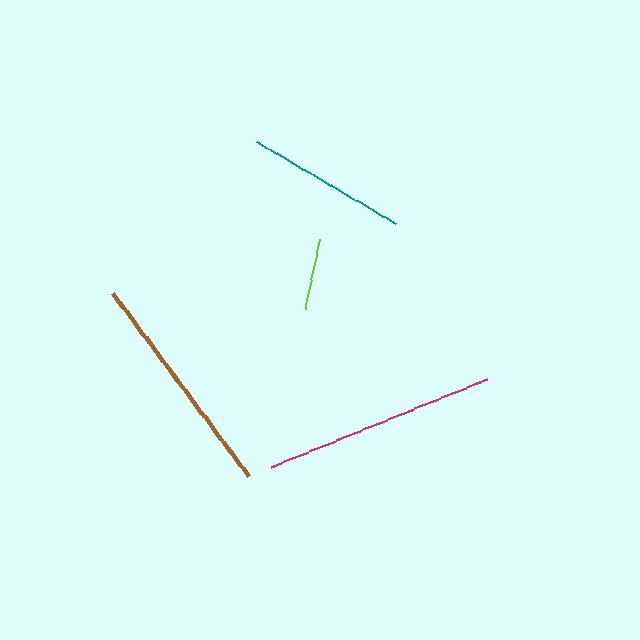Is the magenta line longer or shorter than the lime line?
The magenta line is longer than the lime line.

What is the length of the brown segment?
The brown segment is approximately 228 pixels long.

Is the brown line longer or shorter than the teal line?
The brown line is longer than the teal line.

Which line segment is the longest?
The magenta line is the longest at approximately 234 pixels.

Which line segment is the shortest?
The lime line is the shortest at approximately 71 pixels.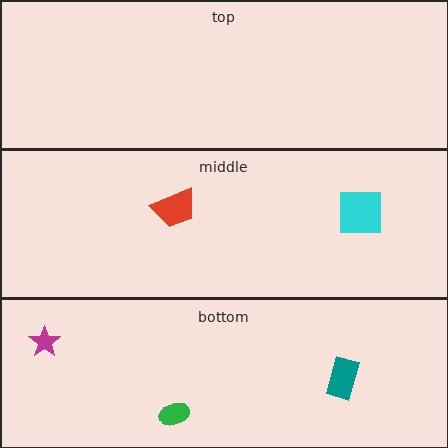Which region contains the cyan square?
The middle region.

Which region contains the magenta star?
The bottom region.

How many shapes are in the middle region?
2.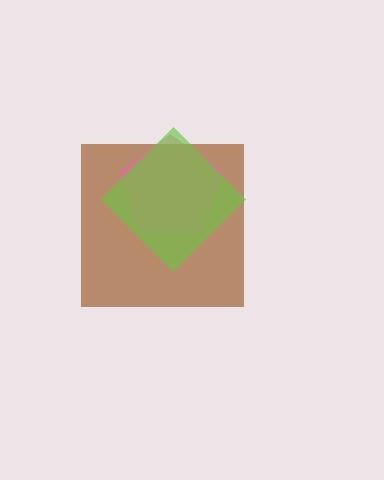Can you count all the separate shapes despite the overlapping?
Yes, there are 3 separate shapes.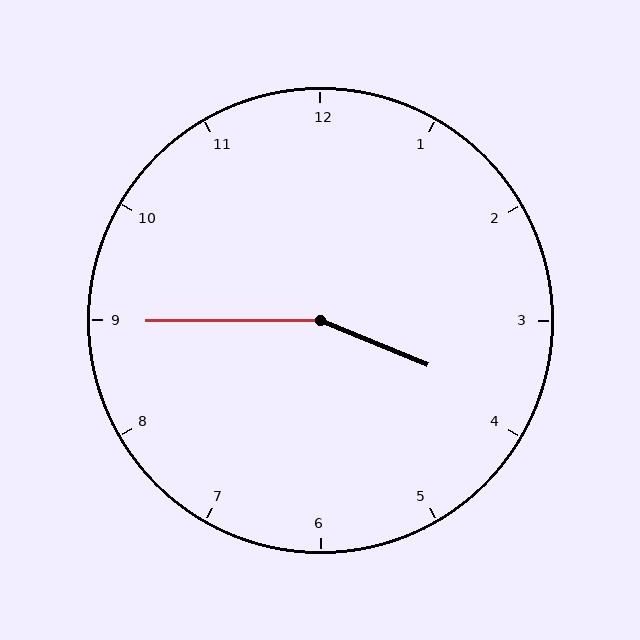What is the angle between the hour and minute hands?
Approximately 158 degrees.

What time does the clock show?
3:45.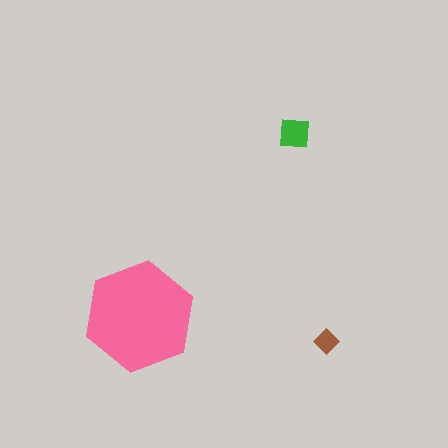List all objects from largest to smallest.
The pink hexagon, the green square, the brown diamond.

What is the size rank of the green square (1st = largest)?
2nd.